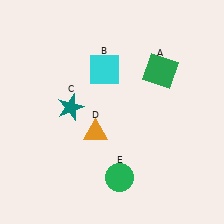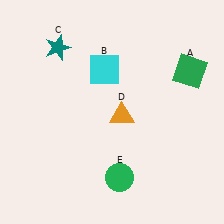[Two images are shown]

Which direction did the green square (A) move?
The green square (A) moved right.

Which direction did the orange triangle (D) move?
The orange triangle (D) moved right.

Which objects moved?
The objects that moved are: the green square (A), the teal star (C), the orange triangle (D).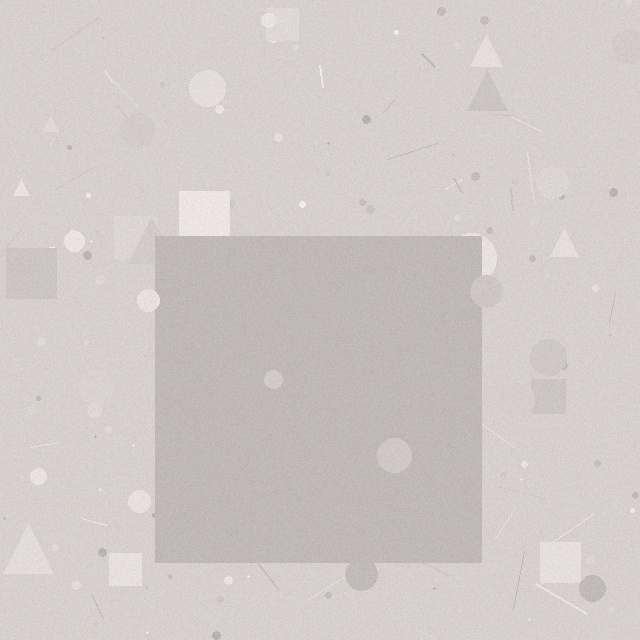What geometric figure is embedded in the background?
A square is embedded in the background.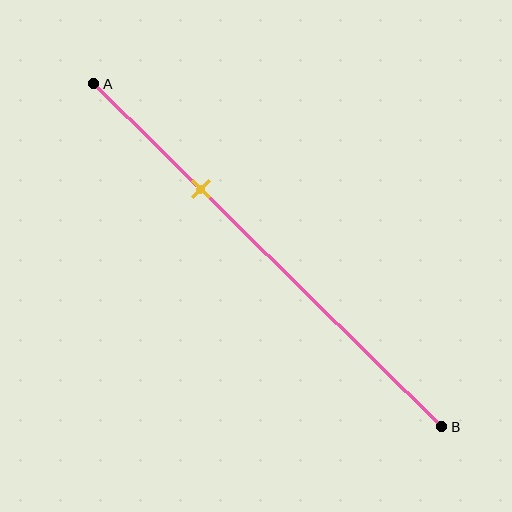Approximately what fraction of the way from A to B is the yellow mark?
The yellow mark is approximately 30% of the way from A to B.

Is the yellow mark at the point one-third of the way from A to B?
Yes, the mark is approximately at the one-third point.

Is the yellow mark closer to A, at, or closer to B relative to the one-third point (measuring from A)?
The yellow mark is approximately at the one-third point of segment AB.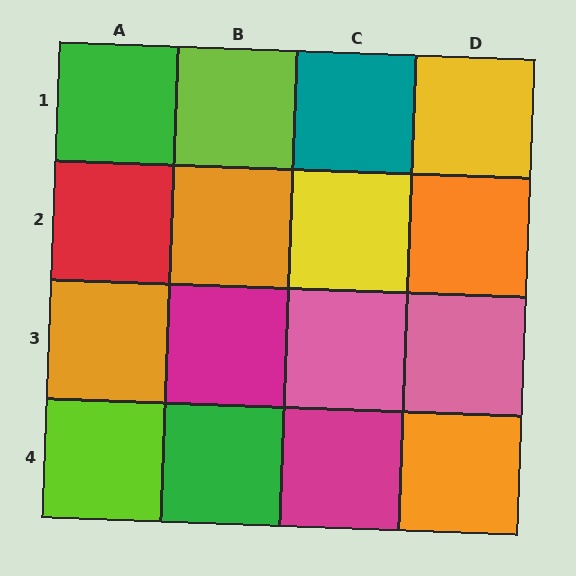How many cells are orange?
4 cells are orange.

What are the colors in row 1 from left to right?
Green, lime, teal, yellow.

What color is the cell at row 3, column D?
Pink.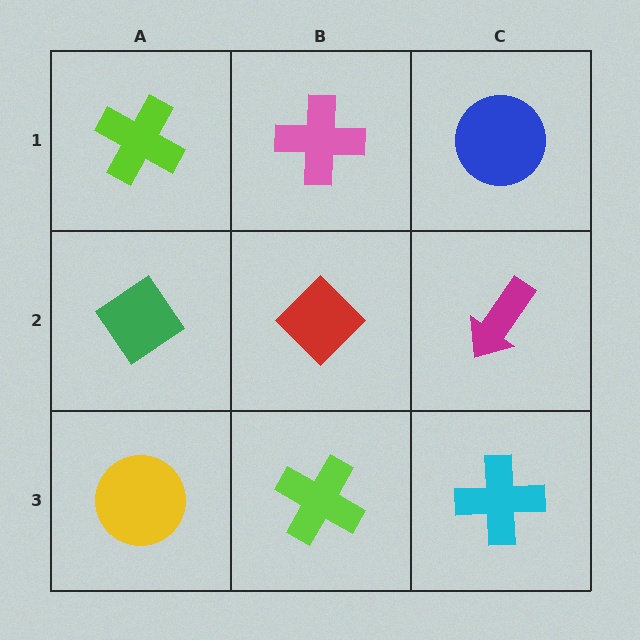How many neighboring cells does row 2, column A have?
3.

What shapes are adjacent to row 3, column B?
A red diamond (row 2, column B), a yellow circle (row 3, column A), a cyan cross (row 3, column C).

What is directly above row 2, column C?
A blue circle.